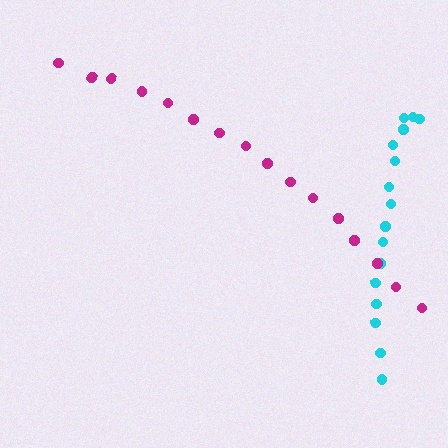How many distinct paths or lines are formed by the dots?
There are 2 distinct paths.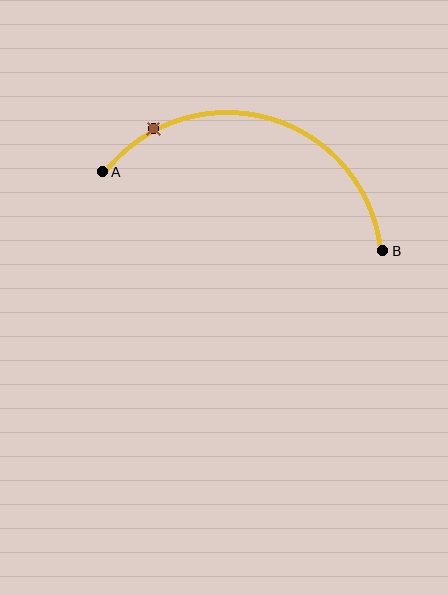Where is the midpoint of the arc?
The arc midpoint is the point on the curve farthest from the straight line joining A and B. It sits above that line.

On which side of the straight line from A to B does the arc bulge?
The arc bulges above the straight line connecting A and B.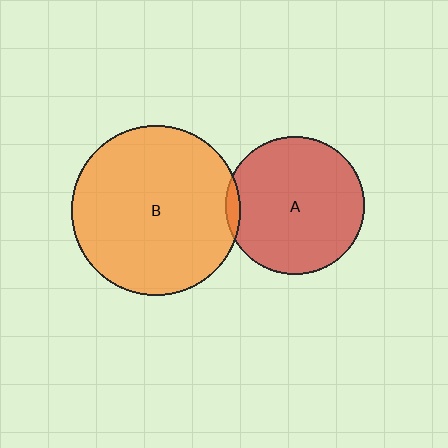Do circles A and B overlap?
Yes.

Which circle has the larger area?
Circle B (orange).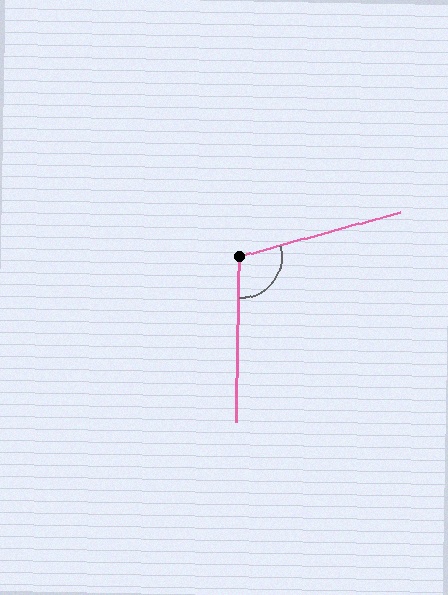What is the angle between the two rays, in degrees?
Approximately 106 degrees.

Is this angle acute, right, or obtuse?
It is obtuse.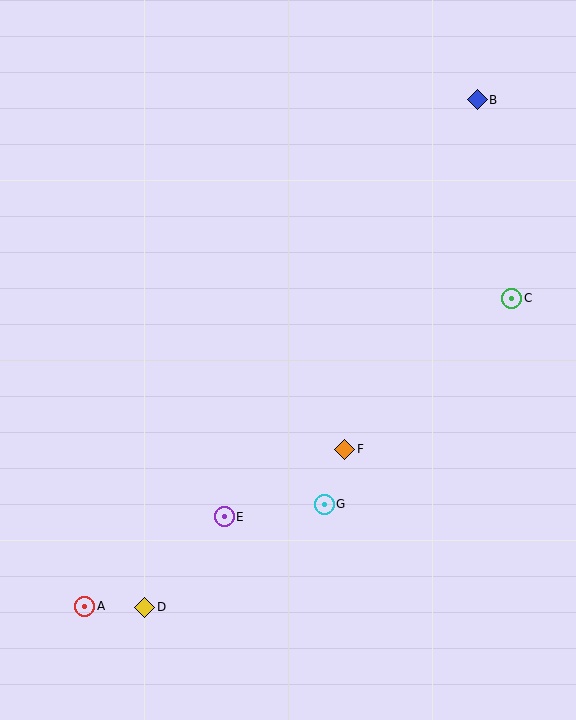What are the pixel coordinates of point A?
Point A is at (85, 606).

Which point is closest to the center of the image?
Point F at (345, 449) is closest to the center.